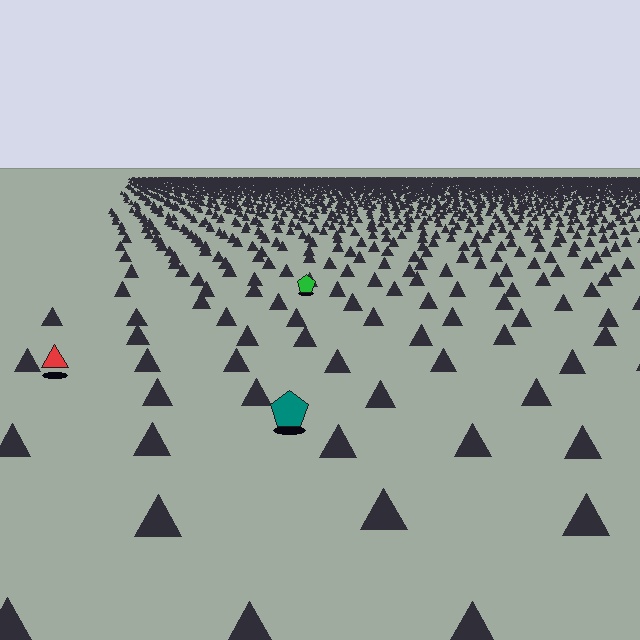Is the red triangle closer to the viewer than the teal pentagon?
No. The teal pentagon is closer — you can tell from the texture gradient: the ground texture is coarser near it.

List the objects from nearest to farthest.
From nearest to farthest: the teal pentagon, the red triangle, the green pentagon.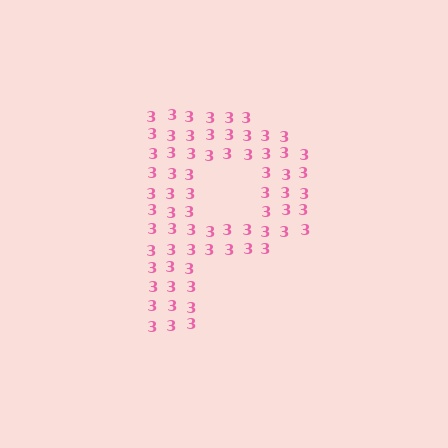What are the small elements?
The small elements are digit 3's.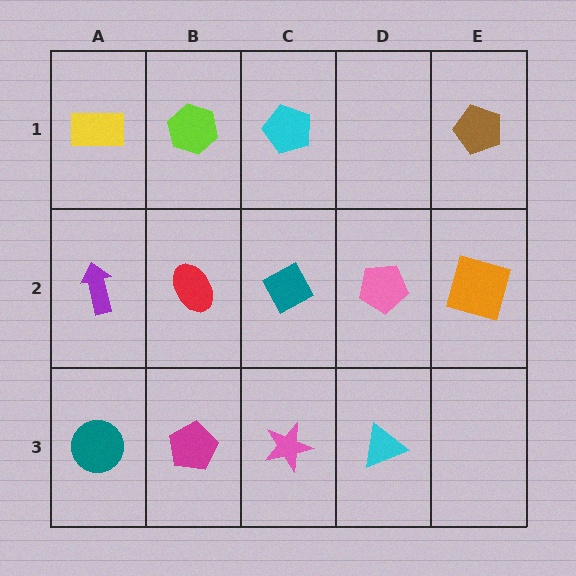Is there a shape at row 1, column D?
No, that cell is empty.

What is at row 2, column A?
A purple arrow.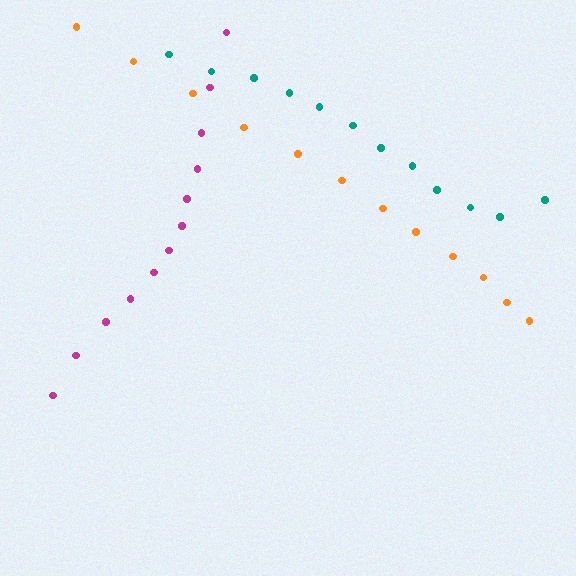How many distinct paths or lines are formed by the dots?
There are 3 distinct paths.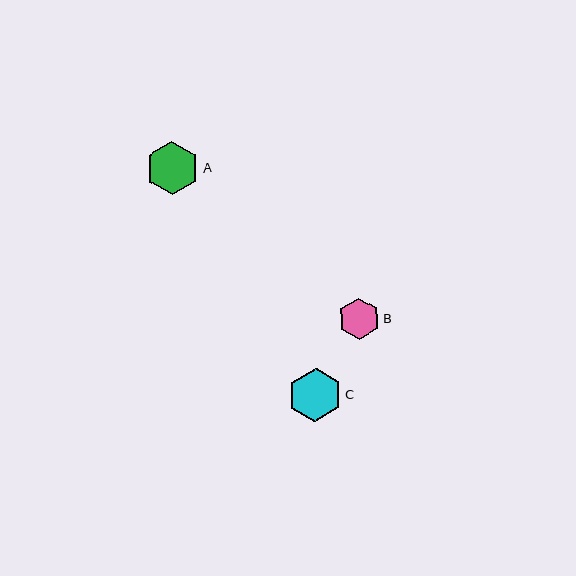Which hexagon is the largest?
Hexagon C is the largest with a size of approximately 54 pixels.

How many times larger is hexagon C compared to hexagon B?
Hexagon C is approximately 1.3 times the size of hexagon B.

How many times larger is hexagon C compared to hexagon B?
Hexagon C is approximately 1.3 times the size of hexagon B.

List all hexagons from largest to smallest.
From largest to smallest: C, A, B.